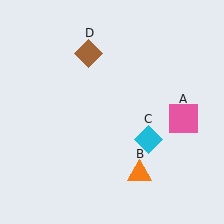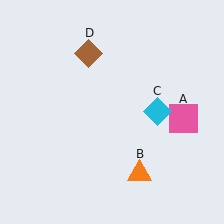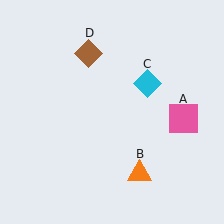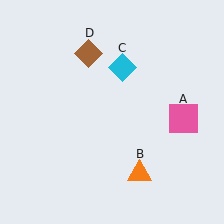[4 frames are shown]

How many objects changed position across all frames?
1 object changed position: cyan diamond (object C).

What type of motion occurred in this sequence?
The cyan diamond (object C) rotated counterclockwise around the center of the scene.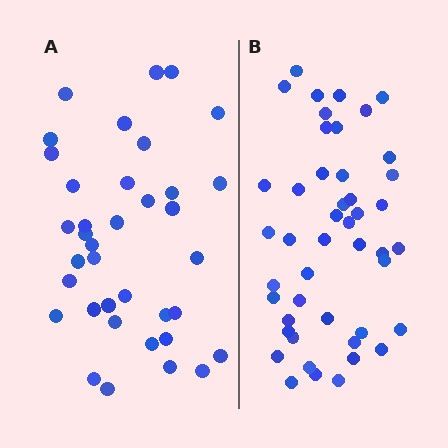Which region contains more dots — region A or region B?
Region B (the right region) has more dots.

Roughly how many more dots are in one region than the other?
Region B has roughly 8 or so more dots than region A.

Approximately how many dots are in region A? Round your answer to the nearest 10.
About 40 dots. (The exact count is 37, which rounds to 40.)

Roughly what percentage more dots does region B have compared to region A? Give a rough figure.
About 25% more.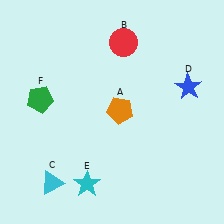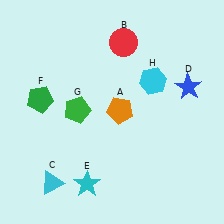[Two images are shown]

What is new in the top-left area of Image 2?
A green pentagon (G) was added in the top-left area of Image 2.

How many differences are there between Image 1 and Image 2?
There are 2 differences between the two images.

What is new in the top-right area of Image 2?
A cyan hexagon (H) was added in the top-right area of Image 2.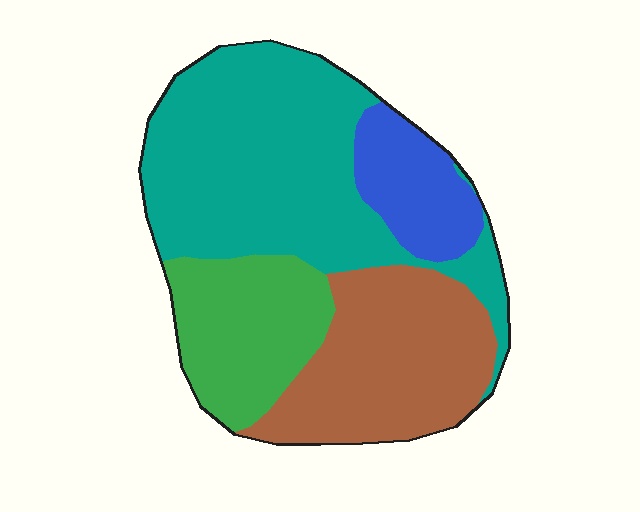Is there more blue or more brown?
Brown.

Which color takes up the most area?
Teal, at roughly 45%.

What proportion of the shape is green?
Green takes up about one fifth (1/5) of the shape.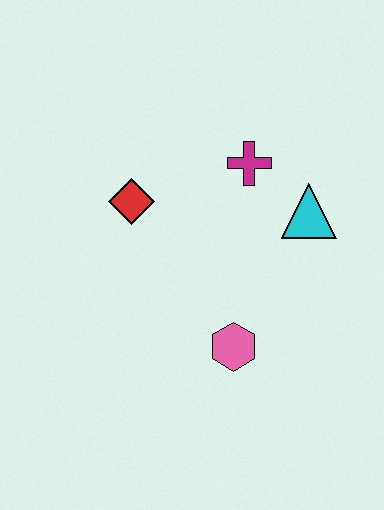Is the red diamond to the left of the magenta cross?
Yes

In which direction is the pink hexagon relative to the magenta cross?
The pink hexagon is below the magenta cross.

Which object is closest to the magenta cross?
The cyan triangle is closest to the magenta cross.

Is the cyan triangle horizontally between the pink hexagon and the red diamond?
No